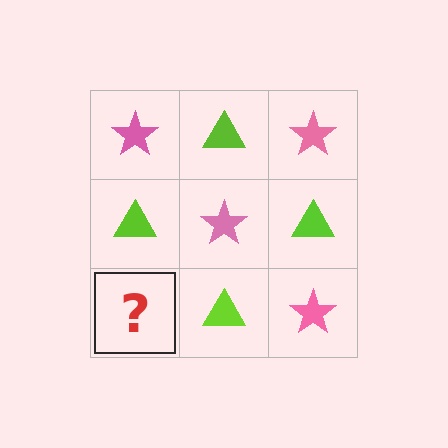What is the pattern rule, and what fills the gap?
The rule is that it alternates pink star and lime triangle in a checkerboard pattern. The gap should be filled with a pink star.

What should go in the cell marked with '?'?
The missing cell should contain a pink star.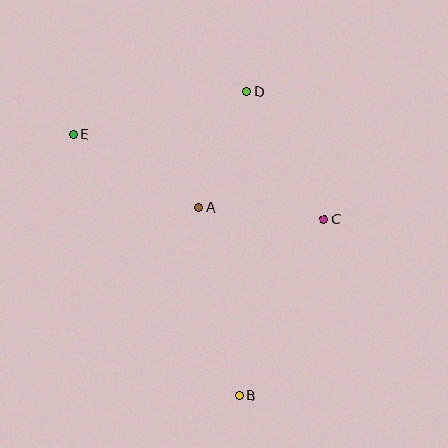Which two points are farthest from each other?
Points B and E are farthest from each other.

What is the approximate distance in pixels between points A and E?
The distance between A and E is approximately 145 pixels.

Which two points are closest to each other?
Points A and D are closest to each other.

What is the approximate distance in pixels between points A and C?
The distance between A and C is approximately 126 pixels.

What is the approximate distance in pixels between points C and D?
The distance between C and D is approximately 149 pixels.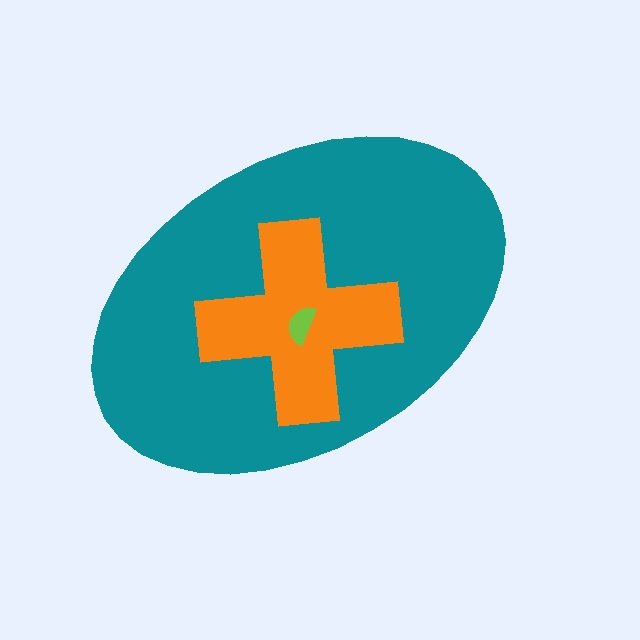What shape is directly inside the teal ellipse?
The orange cross.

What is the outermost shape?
The teal ellipse.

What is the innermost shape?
The lime semicircle.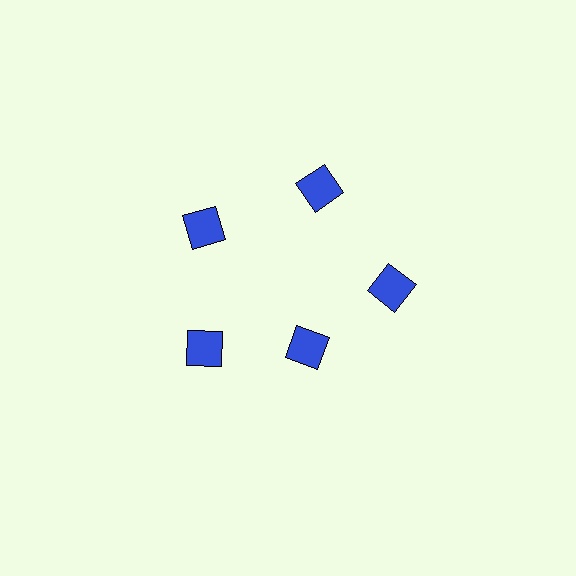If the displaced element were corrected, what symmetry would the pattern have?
It would have 5-fold rotational symmetry — the pattern would map onto itself every 72 degrees.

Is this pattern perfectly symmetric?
No. The 5 blue squares are arranged in a ring, but one element near the 5 o'clock position is pulled inward toward the center, breaking the 5-fold rotational symmetry.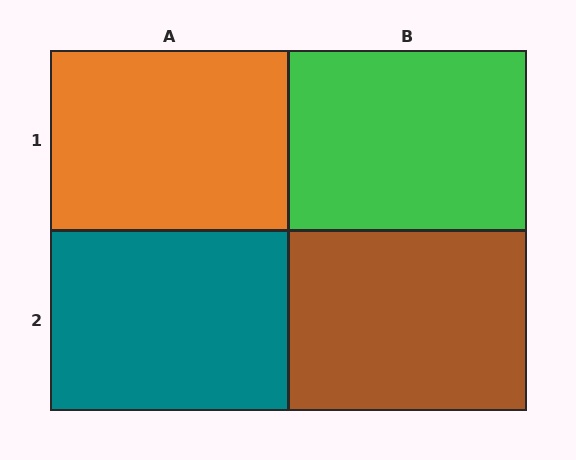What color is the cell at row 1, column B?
Green.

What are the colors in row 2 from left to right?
Teal, brown.